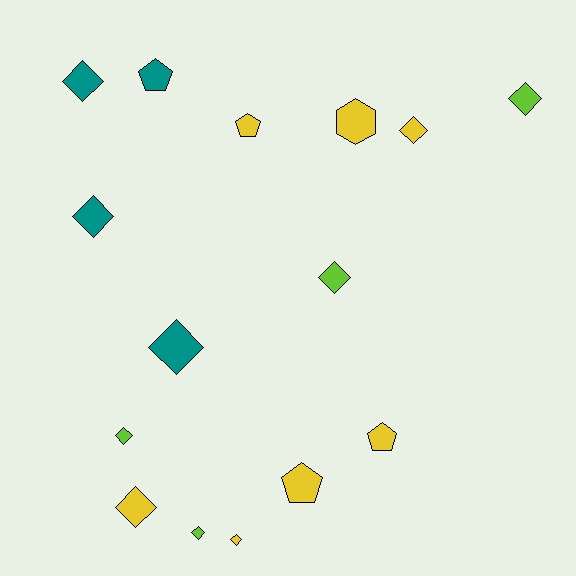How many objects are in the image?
There are 15 objects.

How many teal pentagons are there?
There is 1 teal pentagon.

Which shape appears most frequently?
Diamond, with 10 objects.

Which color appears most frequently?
Yellow, with 7 objects.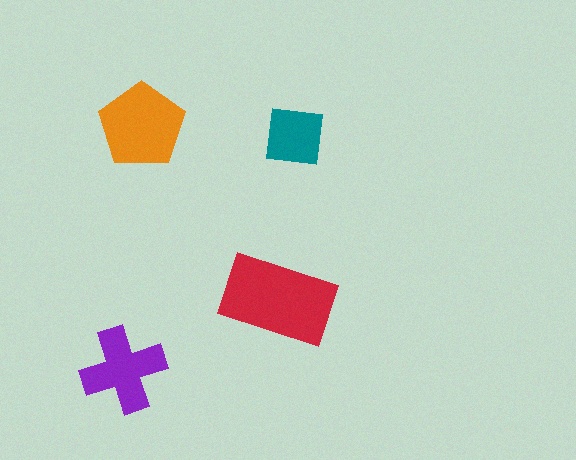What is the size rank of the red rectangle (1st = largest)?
1st.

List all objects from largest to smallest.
The red rectangle, the orange pentagon, the purple cross, the teal square.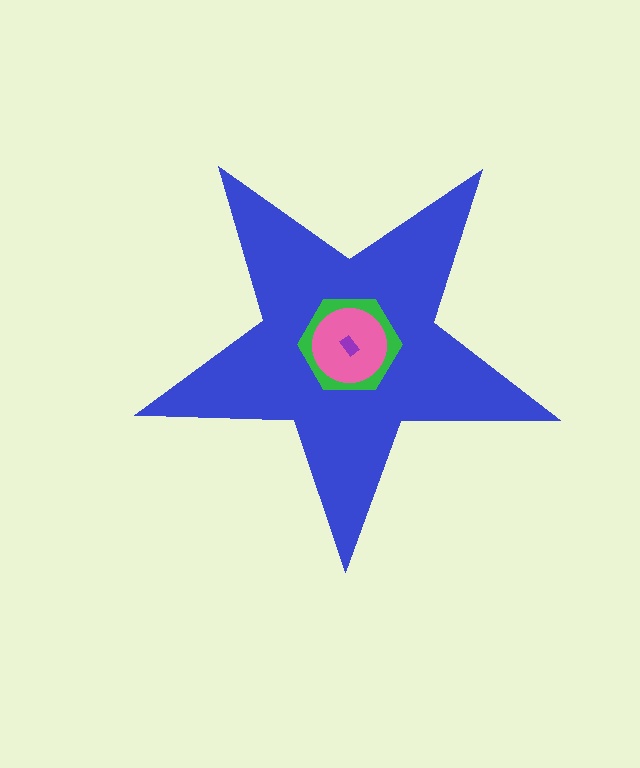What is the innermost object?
The purple rectangle.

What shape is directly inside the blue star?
The green hexagon.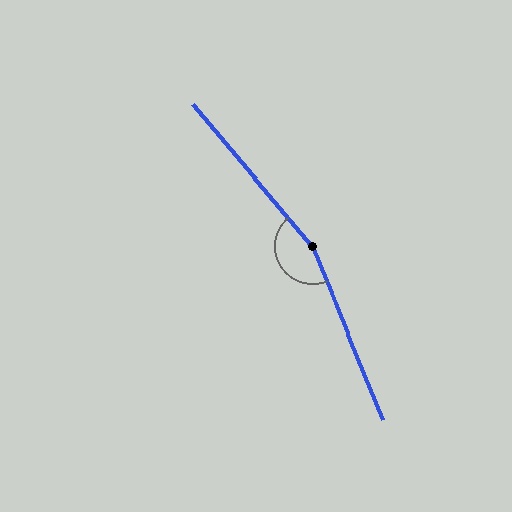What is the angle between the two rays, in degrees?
Approximately 162 degrees.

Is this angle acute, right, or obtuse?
It is obtuse.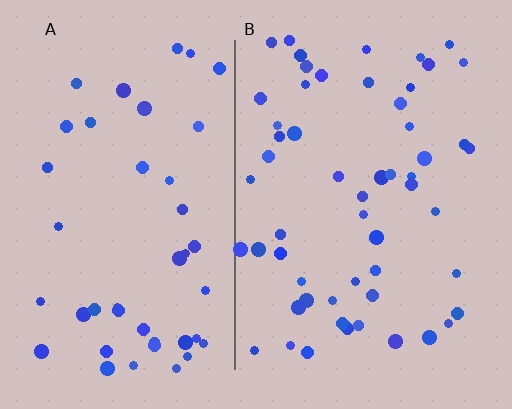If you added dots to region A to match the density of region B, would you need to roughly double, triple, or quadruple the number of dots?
Approximately double.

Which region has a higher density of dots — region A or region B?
B (the right).